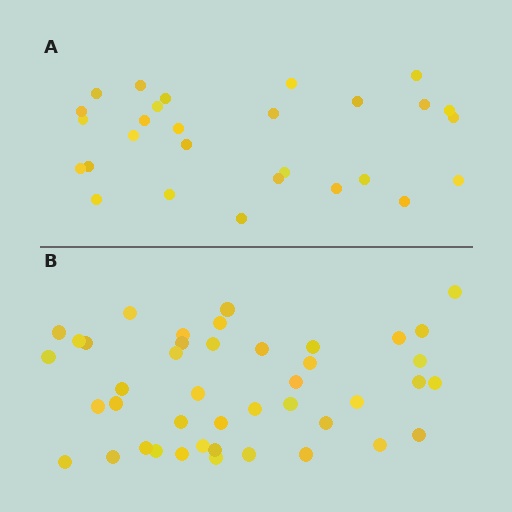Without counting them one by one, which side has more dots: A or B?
Region B (the bottom region) has more dots.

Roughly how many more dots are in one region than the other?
Region B has approximately 15 more dots than region A.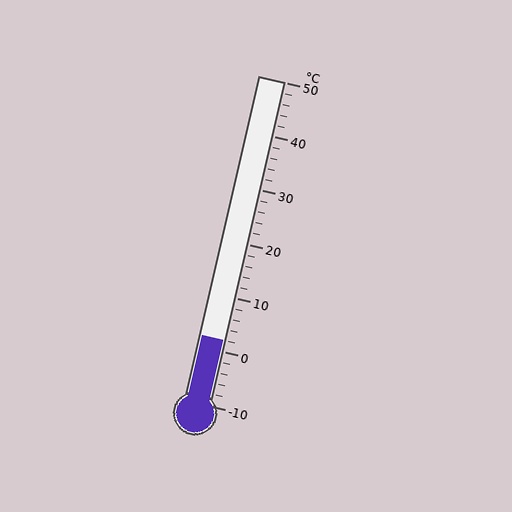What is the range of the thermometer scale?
The thermometer scale ranges from -10°C to 50°C.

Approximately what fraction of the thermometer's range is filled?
The thermometer is filled to approximately 20% of its range.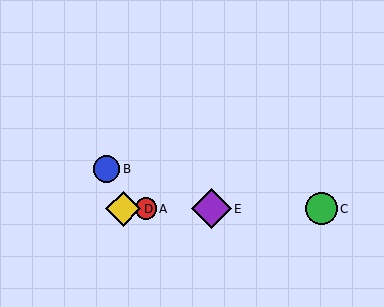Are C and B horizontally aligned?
No, C is at y≈209 and B is at y≈169.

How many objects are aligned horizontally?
4 objects (A, C, D, E) are aligned horizontally.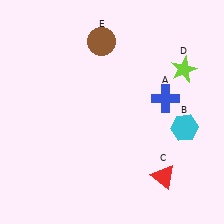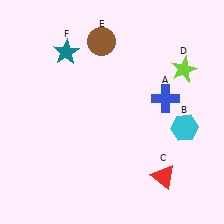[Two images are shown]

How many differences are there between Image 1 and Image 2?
There is 1 difference between the two images.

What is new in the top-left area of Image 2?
A teal star (F) was added in the top-left area of Image 2.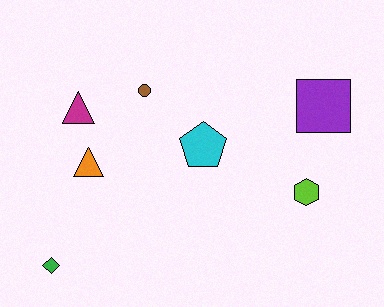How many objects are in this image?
There are 7 objects.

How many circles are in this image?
There is 1 circle.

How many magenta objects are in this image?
There is 1 magenta object.